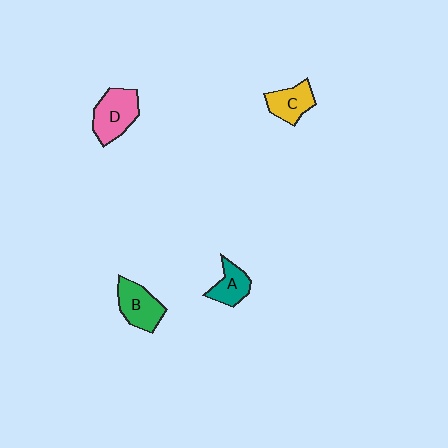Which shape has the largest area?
Shape D (pink).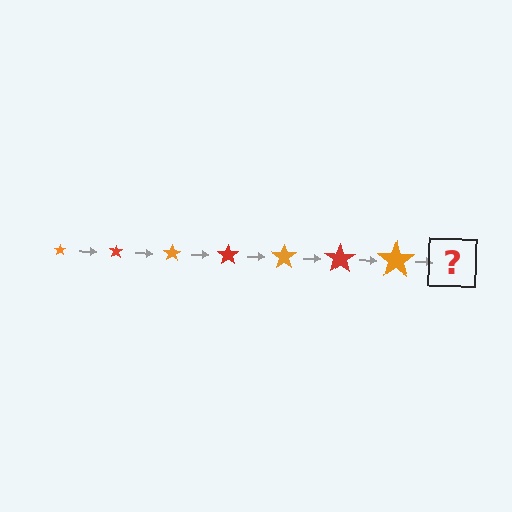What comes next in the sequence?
The next element should be a red star, larger than the previous one.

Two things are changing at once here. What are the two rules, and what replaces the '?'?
The two rules are that the star grows larger each step and the color cycles through orange and red. The '?' should be a red star, larger than the previous one.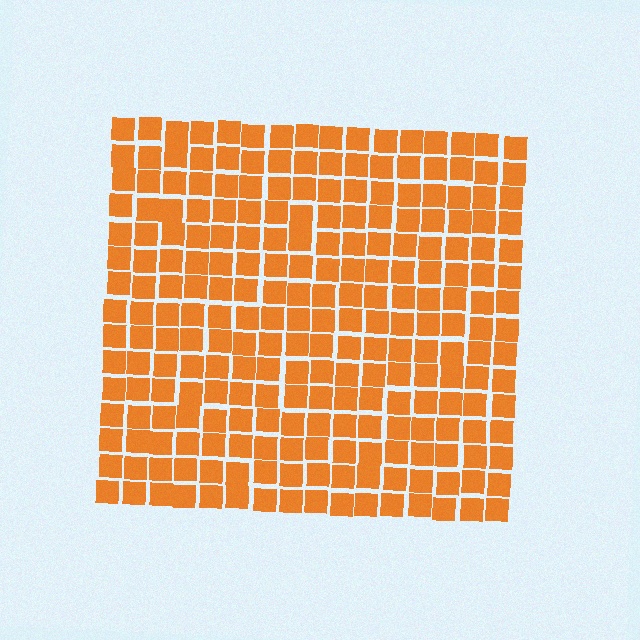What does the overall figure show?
The overall figure shows a square.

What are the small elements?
The small elements are squares.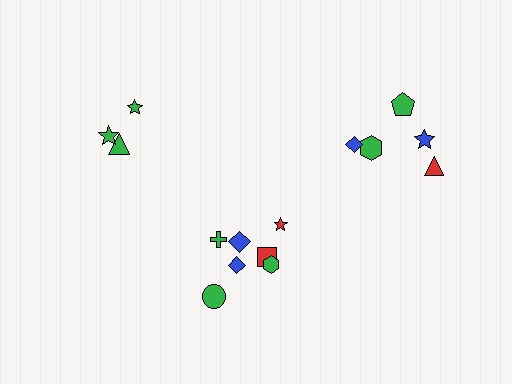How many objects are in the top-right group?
There are 5 objects.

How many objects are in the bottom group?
There are 7 objects.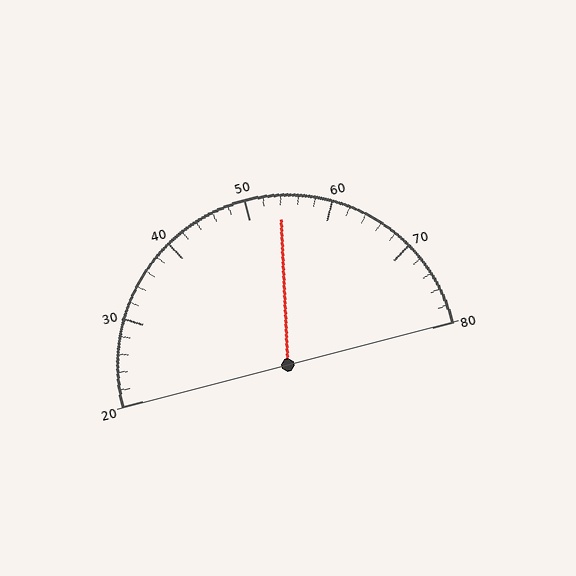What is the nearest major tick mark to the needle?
The nearest major tick mark is 50.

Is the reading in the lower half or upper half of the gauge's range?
The reading is in the upper half of the range (20 to 80).